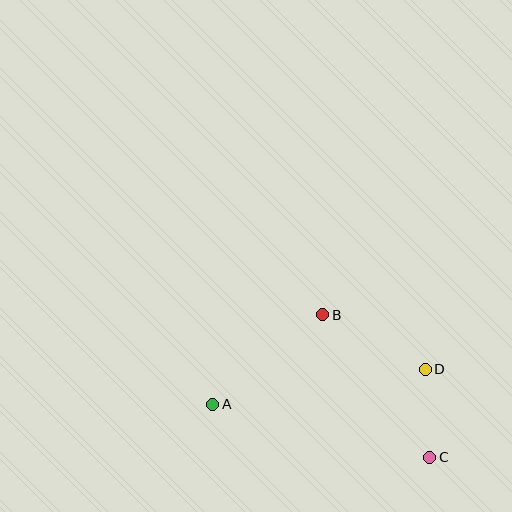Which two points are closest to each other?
Points C and D are closest to each other.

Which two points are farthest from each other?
Points A and C are farthest from each other.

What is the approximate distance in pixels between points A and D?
The distance between A and D is approximately 215 pixels.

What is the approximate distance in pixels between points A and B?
The distance between A and B is approximately 141 pixels.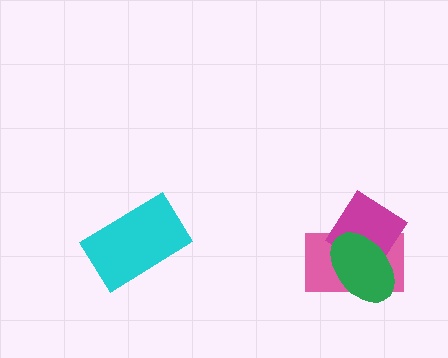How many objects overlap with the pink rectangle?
2 objects overlap with the pink rectangle.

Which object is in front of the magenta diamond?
The green ellipse is in front of the magenta diamond.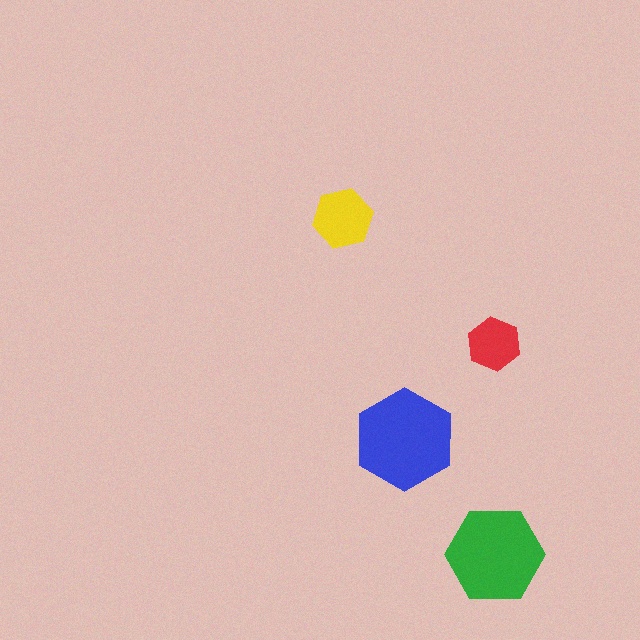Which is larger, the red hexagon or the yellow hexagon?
The yellow one.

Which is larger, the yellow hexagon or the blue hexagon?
The blue one.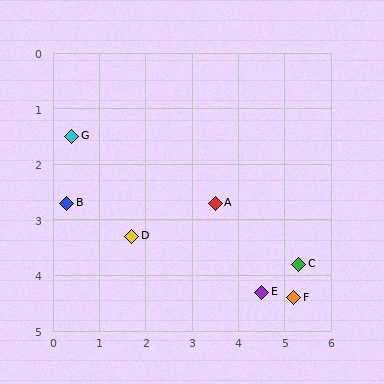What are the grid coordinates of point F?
Point F is at approximately (5.2, 4.4).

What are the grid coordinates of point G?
Point G is at approximately (0.4, 1.5).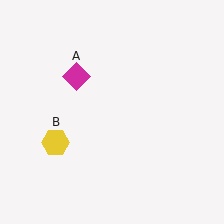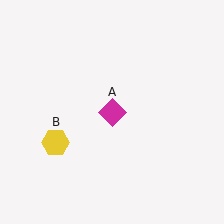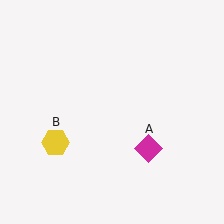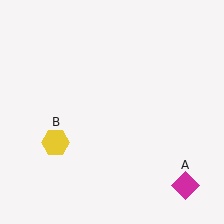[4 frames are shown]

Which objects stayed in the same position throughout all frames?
Yellow hexagon (object B) remained stationary.